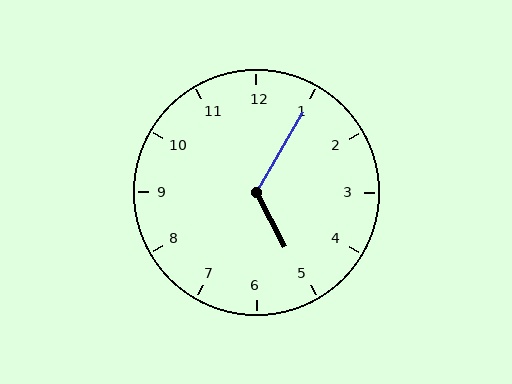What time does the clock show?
5:05.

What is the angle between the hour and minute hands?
Approximately 122 degrees.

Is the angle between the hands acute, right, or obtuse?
It is obtuse.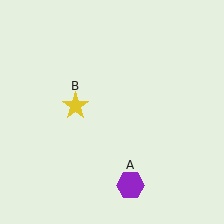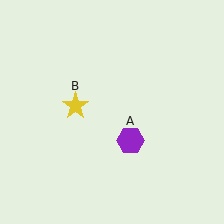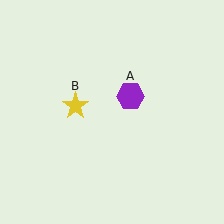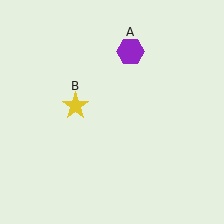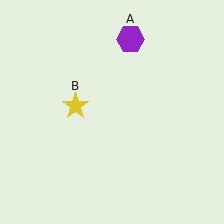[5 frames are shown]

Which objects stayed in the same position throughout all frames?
Yellow star (object B) remained stationary.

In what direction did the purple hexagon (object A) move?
The purple hexagon (object A) moved up.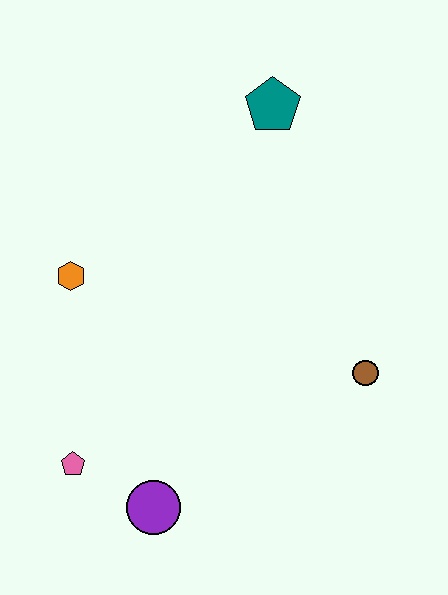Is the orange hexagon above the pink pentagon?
Yes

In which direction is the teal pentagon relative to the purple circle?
The teal pentagon is above the purple circle.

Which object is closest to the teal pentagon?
The orange hexagon is closest to the teal pentagon.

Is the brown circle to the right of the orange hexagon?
Yes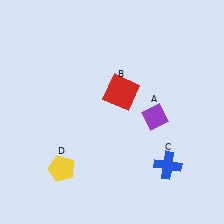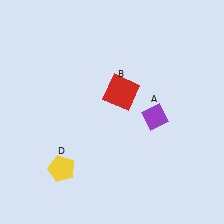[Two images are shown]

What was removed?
The blue cross (C) was removed in Image 2.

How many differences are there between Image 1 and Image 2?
There is 1 difference between the two images.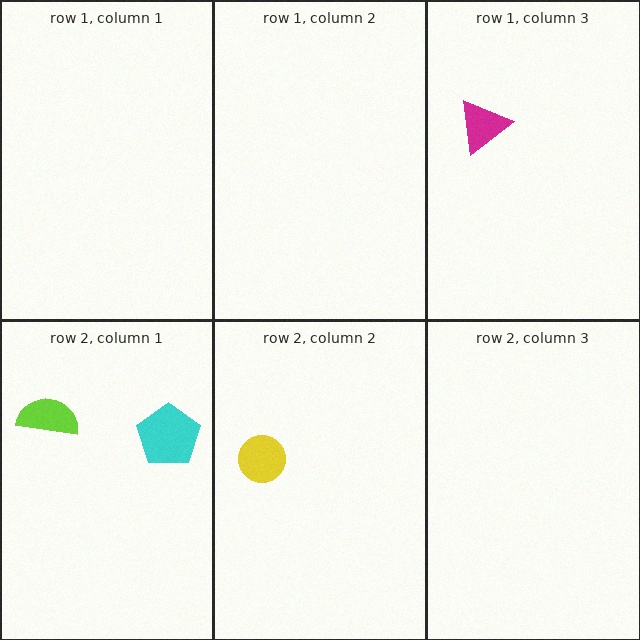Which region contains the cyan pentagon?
The row 2, column 1 region.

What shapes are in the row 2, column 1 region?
The lime semicircle, the cyan pentagon.